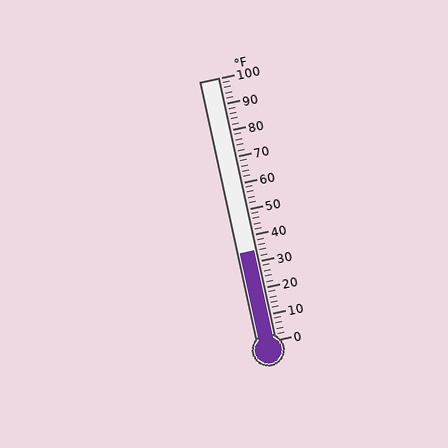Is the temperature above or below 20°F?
The temperature is above 20°F.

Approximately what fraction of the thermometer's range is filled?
The thermometer is filled to approximately 35% of its range.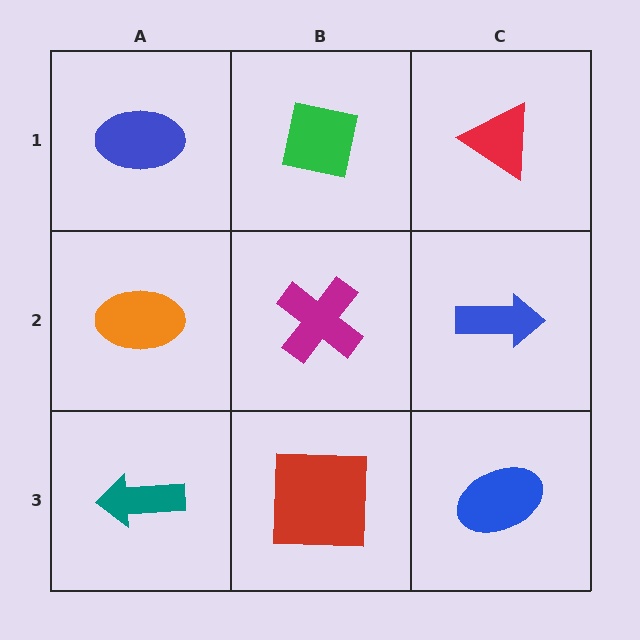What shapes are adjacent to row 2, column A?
A blue ellipse (row 1, column A), a teal arrow (row 3, column A), a magenta cross (row 2, column B).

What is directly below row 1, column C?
A blue arrow.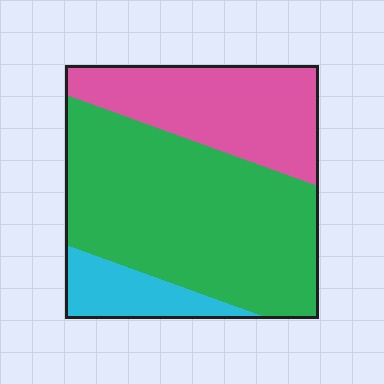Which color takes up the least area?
Cyan, at roughly 10%.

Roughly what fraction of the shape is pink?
Pink covers around 30% of the shape.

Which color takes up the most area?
Green, at roughly 60%.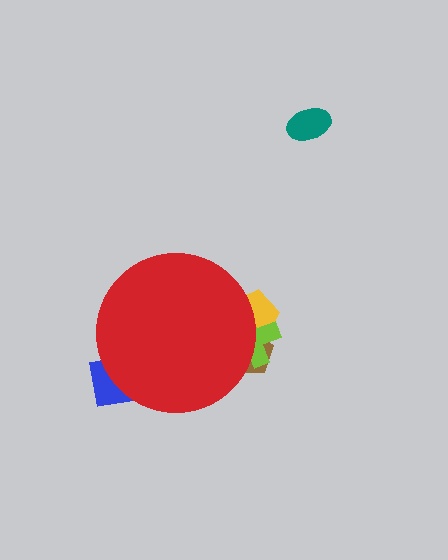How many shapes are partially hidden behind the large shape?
4 shapes are partially hidden.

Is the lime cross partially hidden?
Yes, the lime cross is partially hidden behind the red circle.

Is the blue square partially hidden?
Yes, the blue square is partially hidden behind the red circle.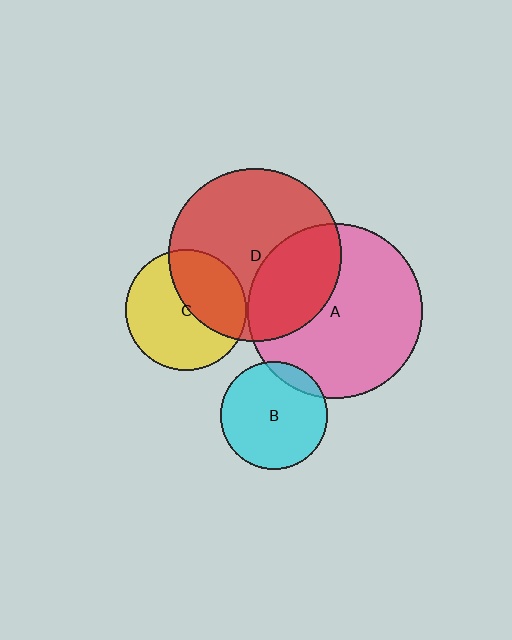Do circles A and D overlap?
Yes.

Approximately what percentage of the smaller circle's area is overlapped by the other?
Approximately 35%.